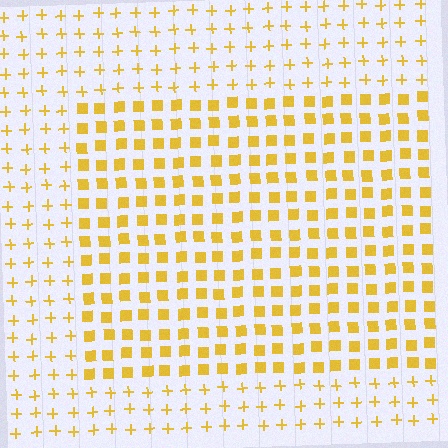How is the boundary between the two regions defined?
The boundary is defined by a change in element shape: squares inside vs. plus signs outside. All elements share the same color and spacing.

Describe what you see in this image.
The image is filled with small yellow elements arranged in a uniform grid. A rectangle-shaped region contains squares, while the surrounding area contains plus signs. The boundary is defined purely by the change in element shape.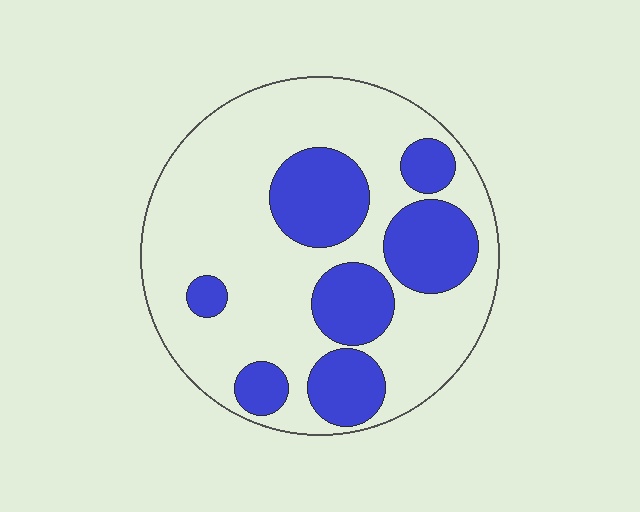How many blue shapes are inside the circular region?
7.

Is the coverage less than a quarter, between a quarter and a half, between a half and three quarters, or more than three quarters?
Between a quarter and a half.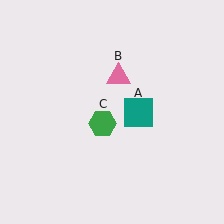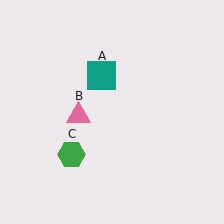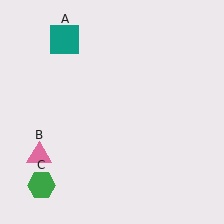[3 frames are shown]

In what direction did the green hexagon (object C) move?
The green hexagon (object C) moved down and to the left.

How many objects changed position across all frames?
3 objects changed position: teal square (object A), pink triangle (object B), green hexagon (object C).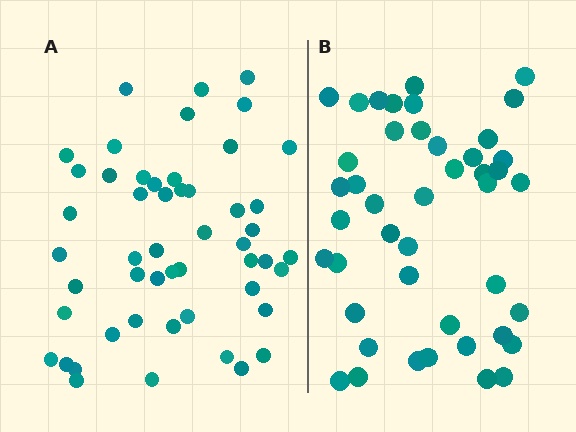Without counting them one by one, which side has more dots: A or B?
Region A (the left region) has more dots.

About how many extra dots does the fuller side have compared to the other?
Region A has roughly 8 or so more dots than region B.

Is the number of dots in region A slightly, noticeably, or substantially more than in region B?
Region A has only slightly more — the two regions are fairly close. The ratio is roughly 1.2 to 1.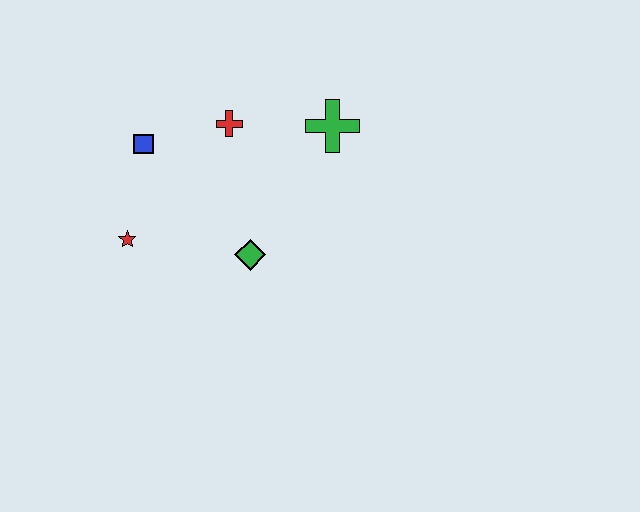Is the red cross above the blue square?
Yes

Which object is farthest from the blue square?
The green cross is farthest from the blue square.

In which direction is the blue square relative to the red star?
The blue square is above the red star.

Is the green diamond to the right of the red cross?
Yes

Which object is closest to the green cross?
The red cross is closest to the green cross.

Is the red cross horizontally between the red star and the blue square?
No